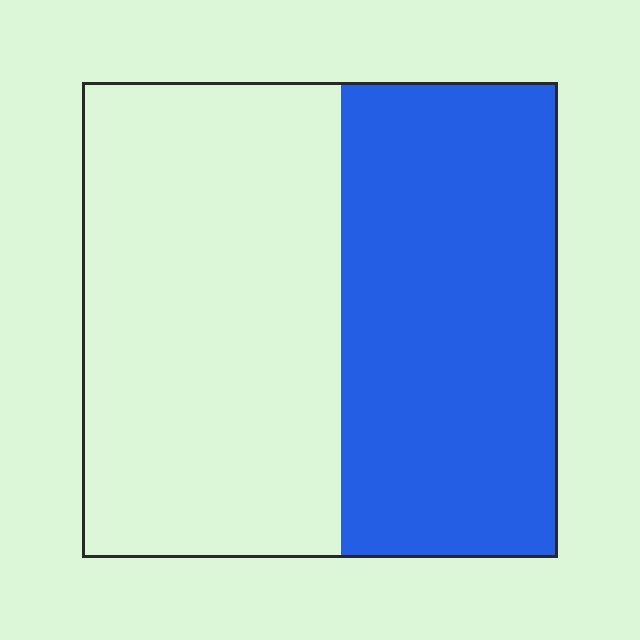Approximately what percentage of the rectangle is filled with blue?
Approximately 45%.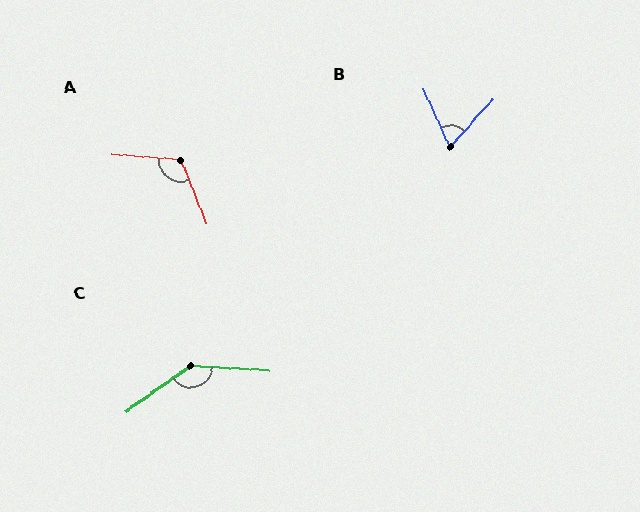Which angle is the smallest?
B, at approximately 66 degrees.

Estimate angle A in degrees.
Approximately 117 degrees.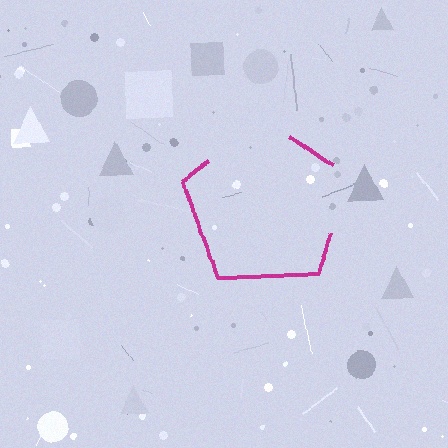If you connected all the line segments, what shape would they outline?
They would outline a pentagon.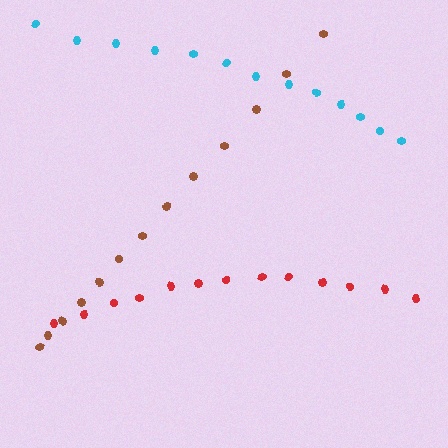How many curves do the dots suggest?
There are 3 distinct paths.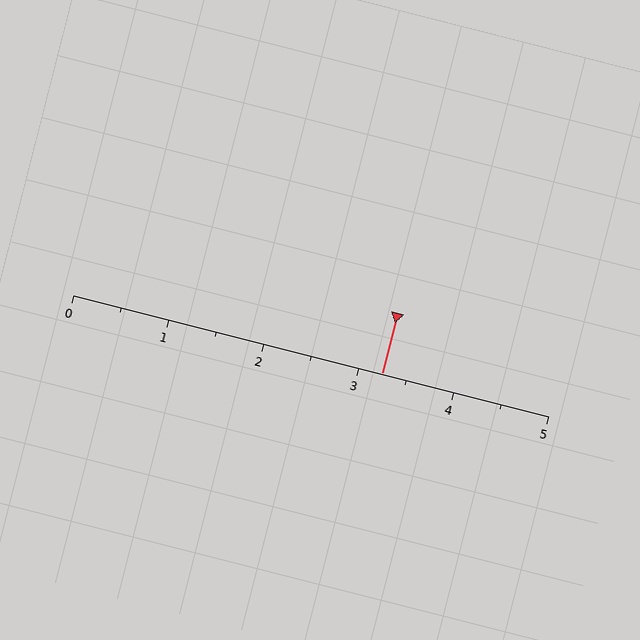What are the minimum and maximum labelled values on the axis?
The axis runs from 0 to 5.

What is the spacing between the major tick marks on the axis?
The major ticks are spaced 1 apart.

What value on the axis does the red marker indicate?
The marker indicates approximately 3.2.